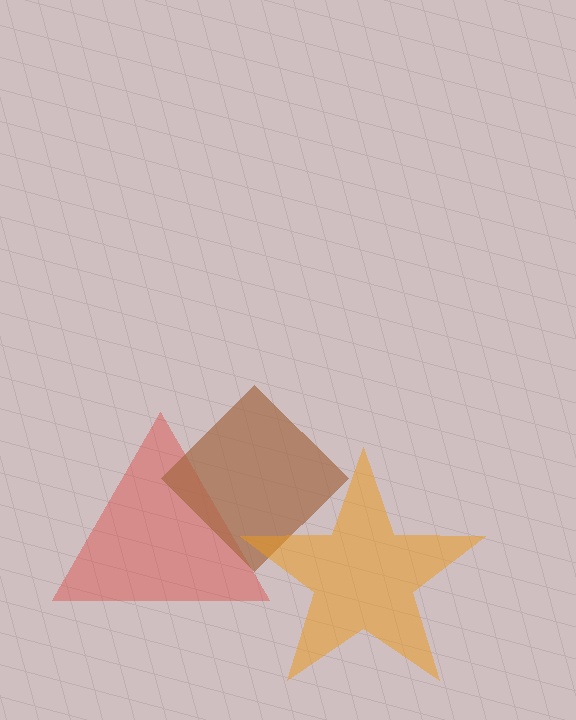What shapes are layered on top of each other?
The layered shapes are: a red triangle, a brown diamond, an orange star.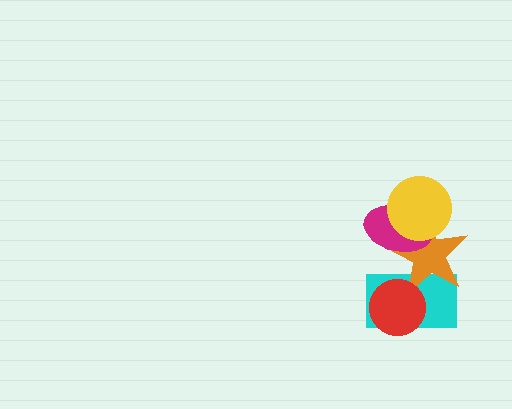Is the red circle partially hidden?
No, no other shape covers it.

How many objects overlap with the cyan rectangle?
2 objects overlap with the cyan rectangle.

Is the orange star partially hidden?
Yes, it is partially covered by another shape.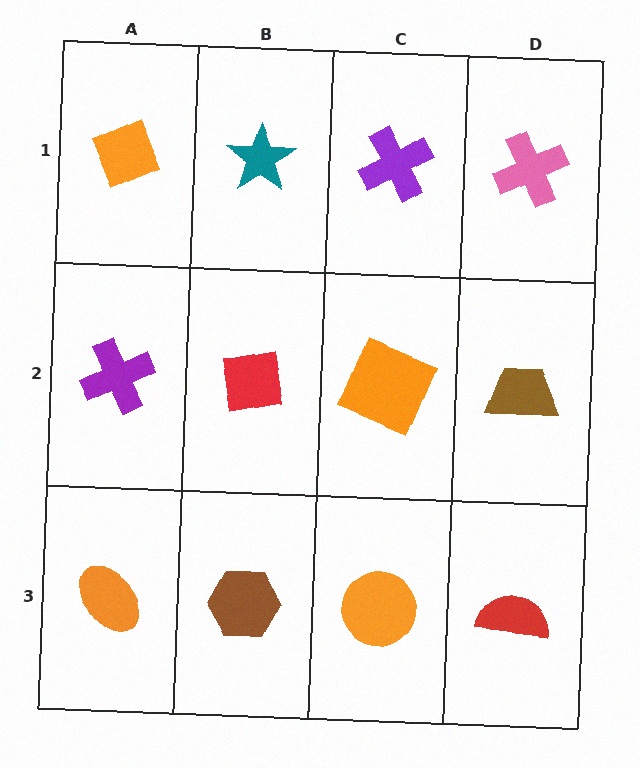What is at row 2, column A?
A purple cross.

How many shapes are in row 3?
4 shapes.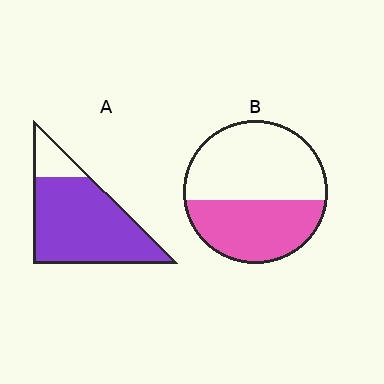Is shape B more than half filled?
No.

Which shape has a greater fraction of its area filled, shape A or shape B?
Shape A.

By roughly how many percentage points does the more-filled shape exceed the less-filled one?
By roughly 40 percentage points (A over B).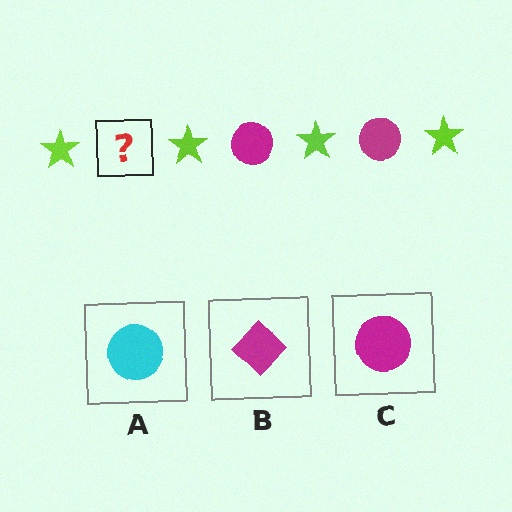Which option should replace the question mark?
Option C.